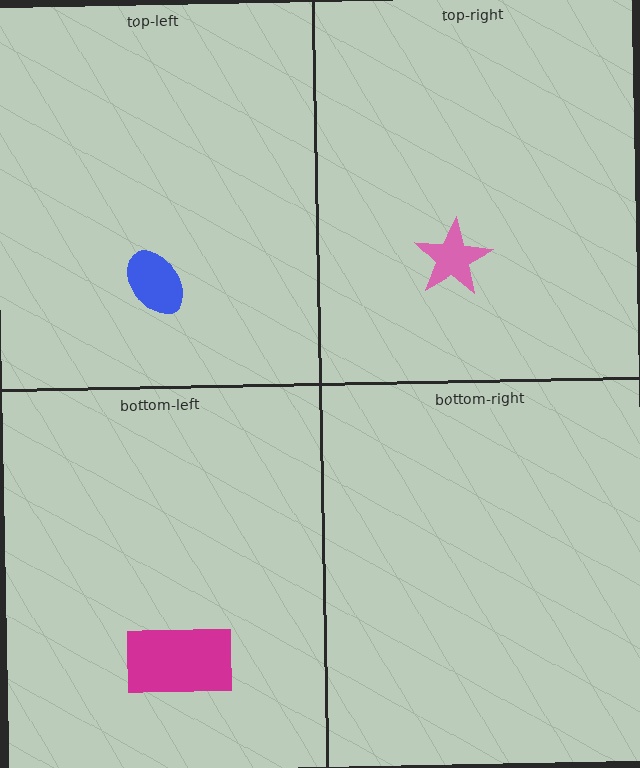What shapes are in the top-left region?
The blue ellipse.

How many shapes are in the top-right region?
1.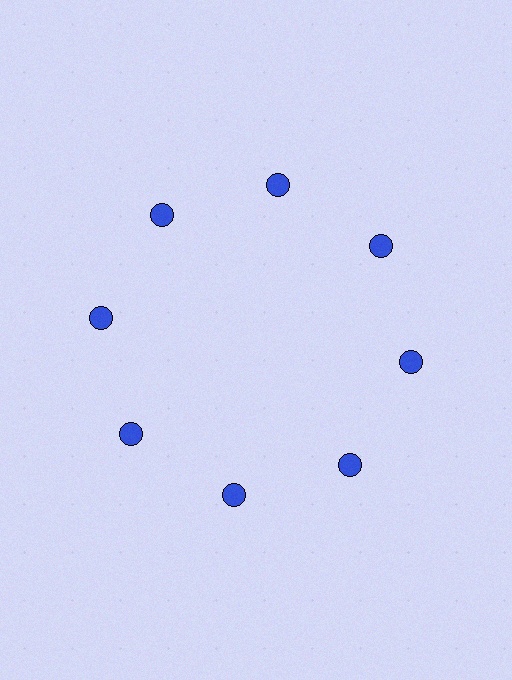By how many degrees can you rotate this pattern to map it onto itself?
The pattern maps onto itself every 45 degrees of rotation.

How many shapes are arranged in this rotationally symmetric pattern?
There are 8 shapes, arranged in 8 groups of 1.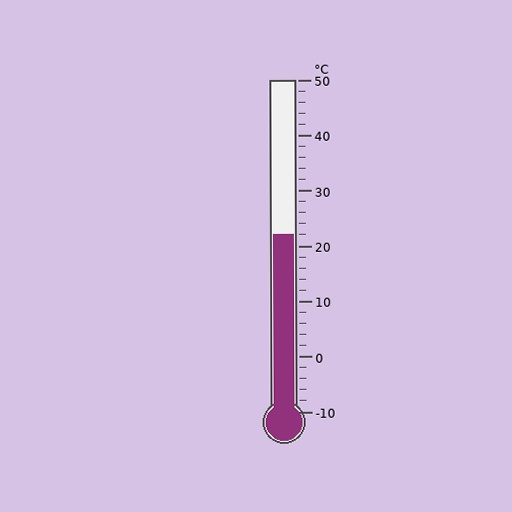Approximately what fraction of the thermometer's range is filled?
The thermometer is filled to approximately 55% of its range.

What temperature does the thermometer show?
The thermometer shows approximately 22°C.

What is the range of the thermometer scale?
The thermometer scale ranges from -10°C to 50°C.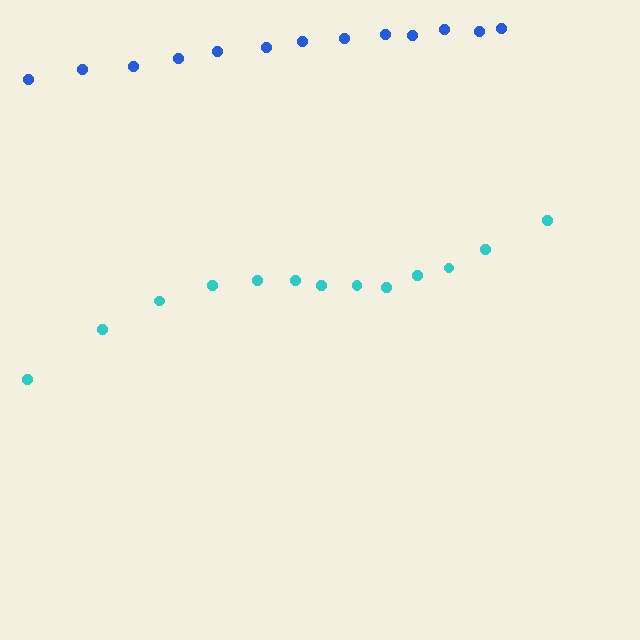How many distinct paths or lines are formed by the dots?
There are 2 distinct paths.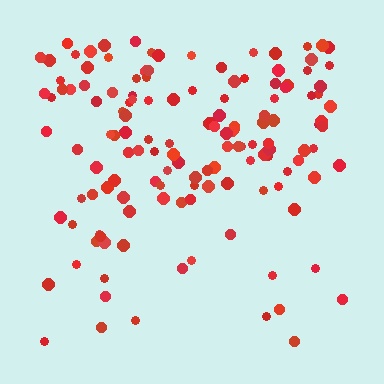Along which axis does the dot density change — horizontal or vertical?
Vertical.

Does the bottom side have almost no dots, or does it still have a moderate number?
Still a moderate number, just noticeably fewer than the top.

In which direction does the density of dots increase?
From bottom to top, with the top side densest.